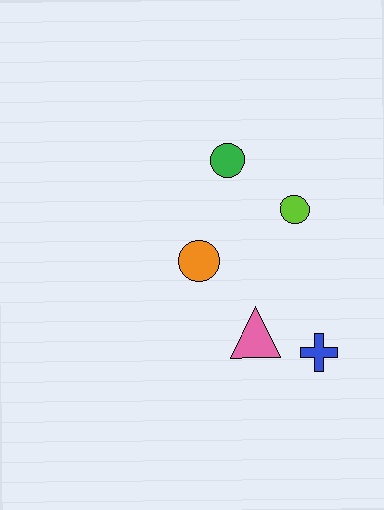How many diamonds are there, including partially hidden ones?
There are no diamonds.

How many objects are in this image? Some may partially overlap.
There are 5 objects.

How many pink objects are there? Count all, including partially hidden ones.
There is 1 pink object.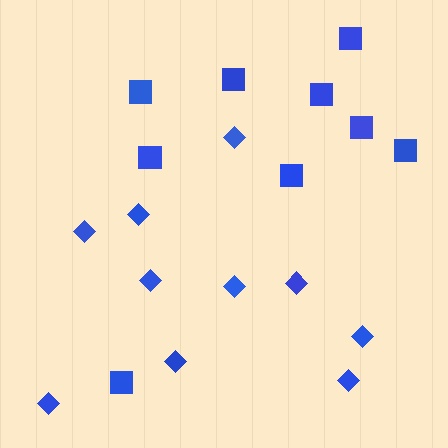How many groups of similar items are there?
There are 2 groups: one group of squares (9) and one group of diamonds (10).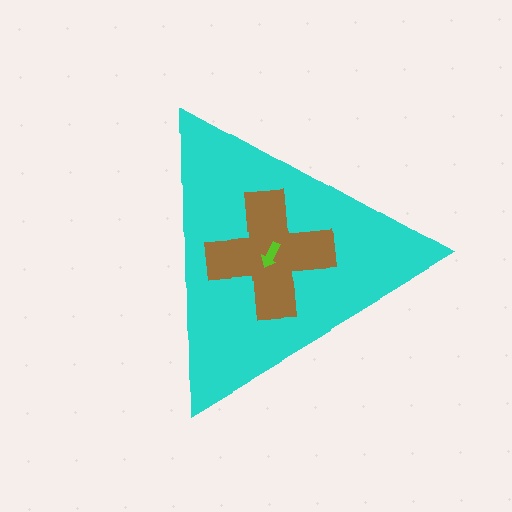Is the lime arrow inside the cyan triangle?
Yes.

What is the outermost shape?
The cyan triangle.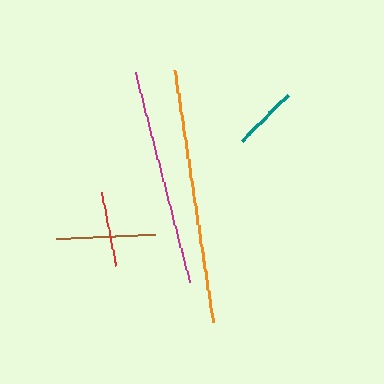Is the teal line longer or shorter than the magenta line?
The magenta line is longer than the teal line.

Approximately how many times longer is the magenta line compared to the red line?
The magenta line is approximately 2.9 times the length of the red line.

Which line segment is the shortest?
The teal line is the shortest at approximately 65 pixels.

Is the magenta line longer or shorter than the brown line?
The magenta line is longer than the brown line.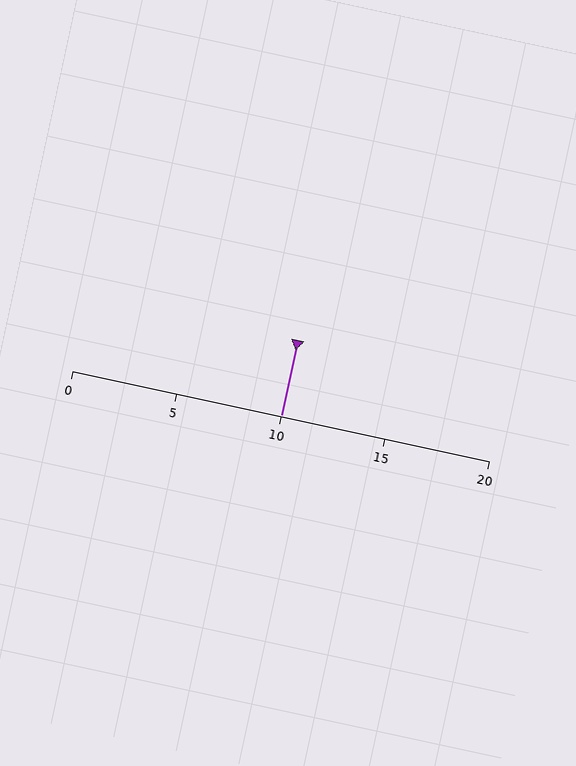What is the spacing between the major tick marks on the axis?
The major ticks are spaced 5 apart.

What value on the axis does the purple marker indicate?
The marker indicates approximately 10.